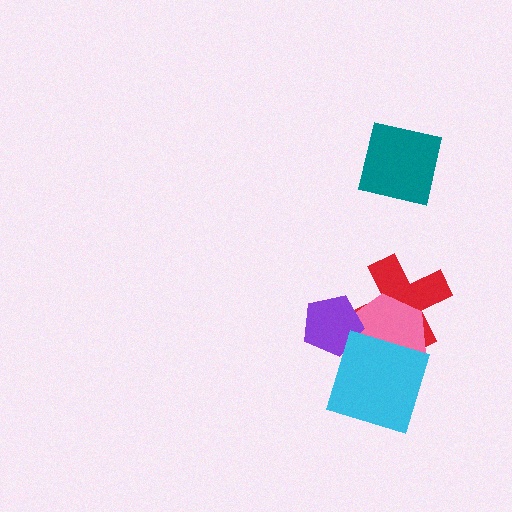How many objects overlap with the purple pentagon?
2 objects overlap with the purple pentagon.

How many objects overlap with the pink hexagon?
3 objects overlap with the pink hexagon.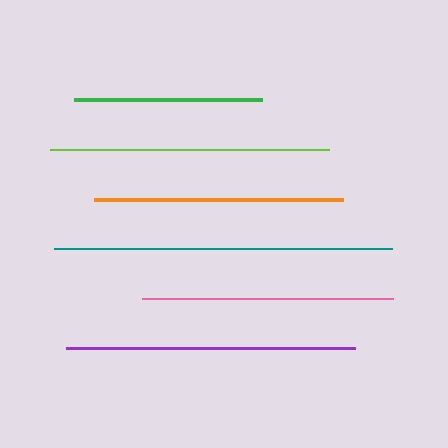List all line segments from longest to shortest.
From longest to shortest: teal, purple, lime, pink, orange, green.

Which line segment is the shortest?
The green line is the shortest at approximately 188 pixels.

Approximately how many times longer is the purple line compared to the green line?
The purple line is approximately 1.5 times the length of the green line.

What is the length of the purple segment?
The purple segment is approximately 289 pixels long.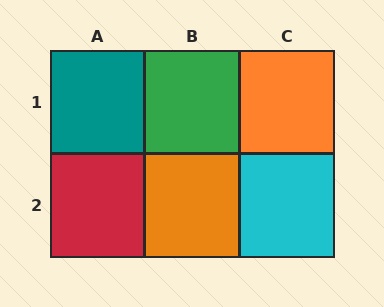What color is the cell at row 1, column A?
Teal.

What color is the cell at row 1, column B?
Green.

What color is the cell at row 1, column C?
Orange.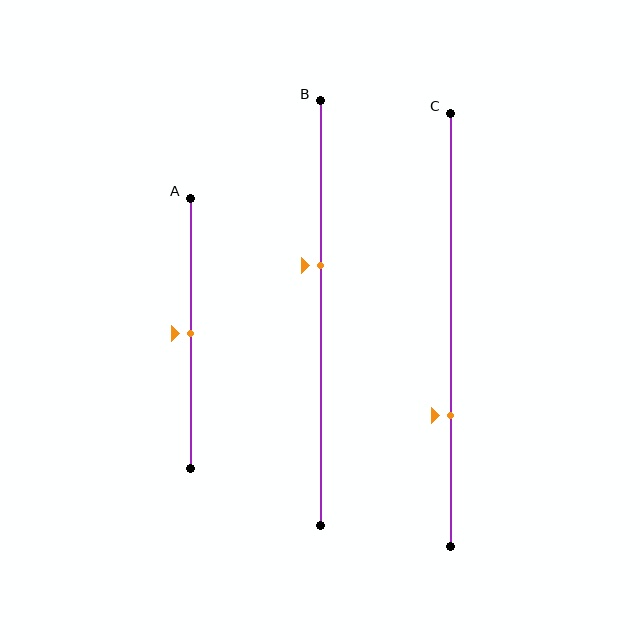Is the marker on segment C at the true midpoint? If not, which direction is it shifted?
No, the marker on segment C is shifted downward by about 20% of the segment length.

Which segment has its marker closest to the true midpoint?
Segment A has its marker closest to the true midpoint.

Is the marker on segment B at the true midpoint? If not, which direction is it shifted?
No, the marker on segment B is shifted upward by about 11% of the segment length.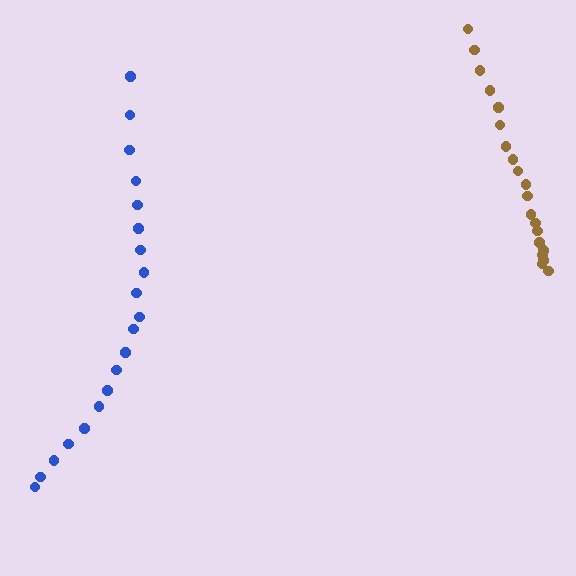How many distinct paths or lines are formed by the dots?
There are 2 distinct paths.